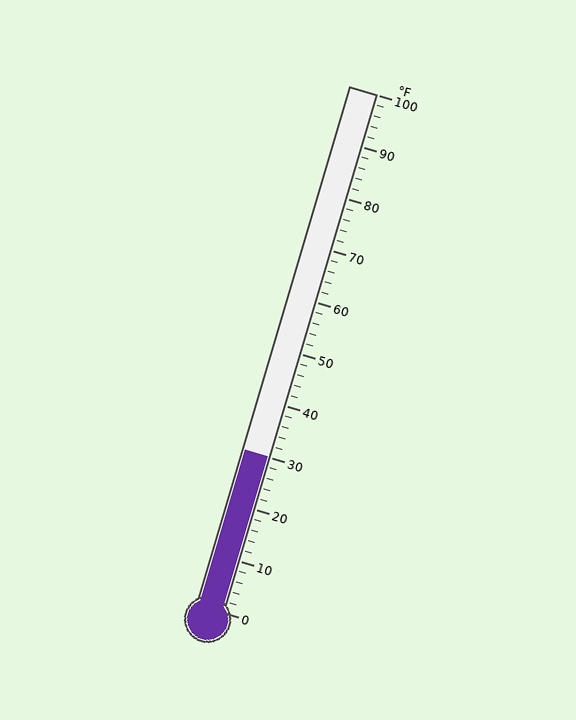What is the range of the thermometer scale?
The thermometer scale ranges from 0°F to 100°F.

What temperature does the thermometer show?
The thermometer shows approximately 30°F.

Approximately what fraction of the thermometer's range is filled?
The thermometer is filled to approximately 30% of its range.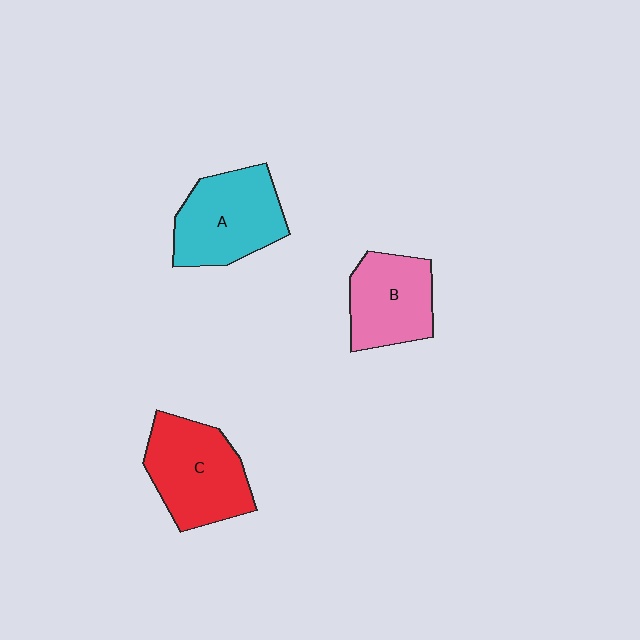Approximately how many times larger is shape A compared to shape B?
Approximately 1.2 times.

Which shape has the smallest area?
Shape B (pink).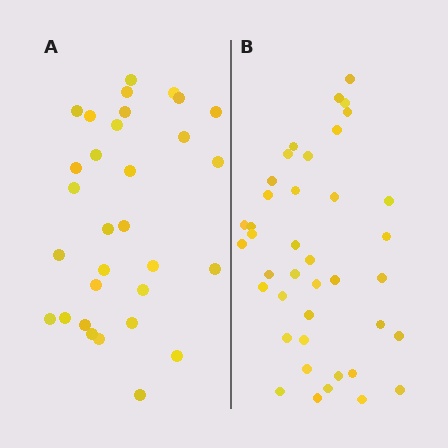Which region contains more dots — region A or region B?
Region B (the right region) has more dots.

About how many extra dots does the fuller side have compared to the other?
Region B has roughly 8 or so more dots than region A.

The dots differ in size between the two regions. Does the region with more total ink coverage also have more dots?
No. Region A has more total ink coverage because its dots are larger, but region B actually contains more individual dots. Total area can be misleading — the number of items is what matters here.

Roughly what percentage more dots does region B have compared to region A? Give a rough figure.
About 30% more.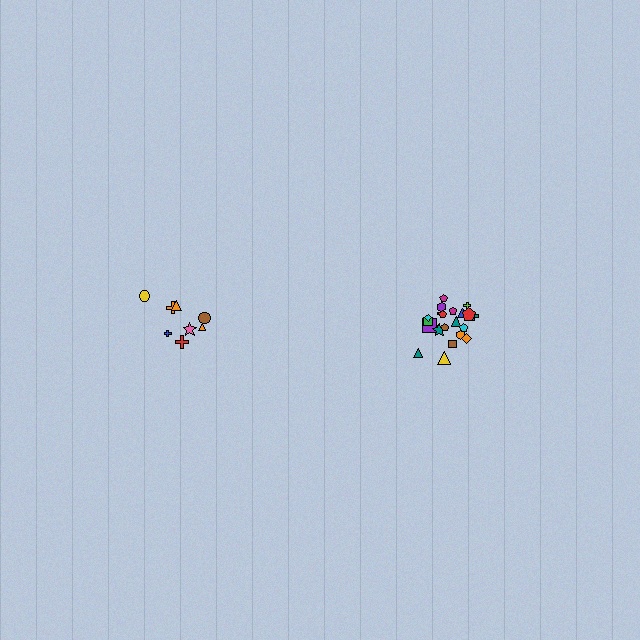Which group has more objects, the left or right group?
The right group.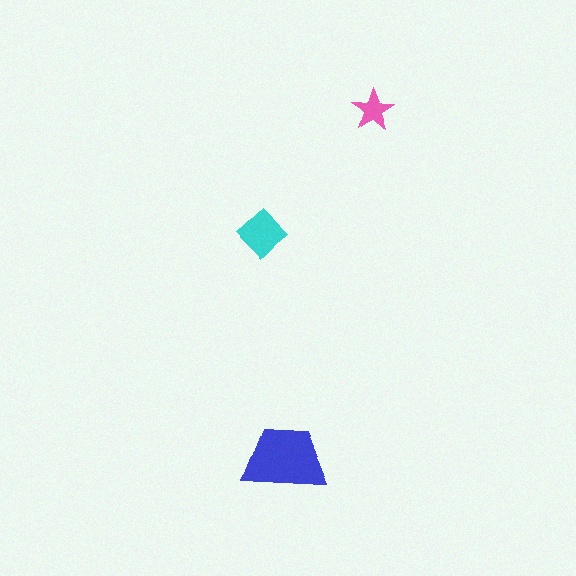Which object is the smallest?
The pink star.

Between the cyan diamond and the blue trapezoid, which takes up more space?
The blue trapezoid.